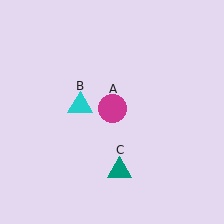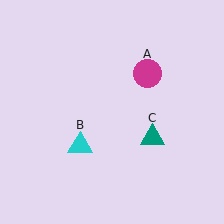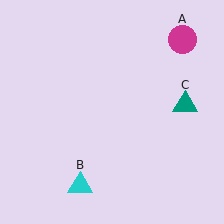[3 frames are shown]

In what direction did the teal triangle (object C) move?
The teal triangle (object C) moved up and to the right.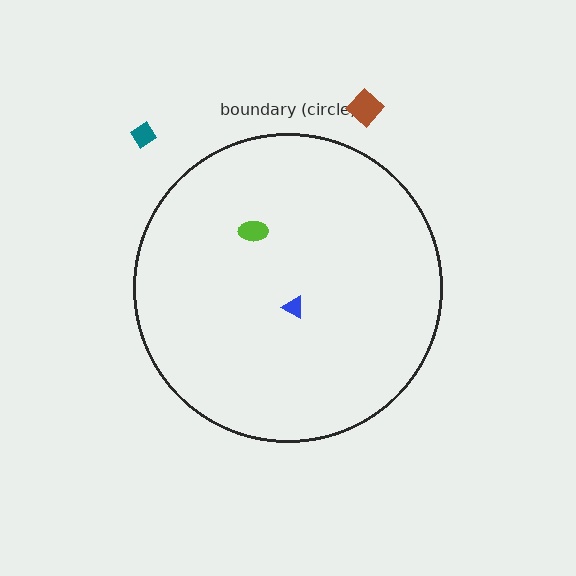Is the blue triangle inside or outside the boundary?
Inside.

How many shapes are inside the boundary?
2 inside, 2 outside.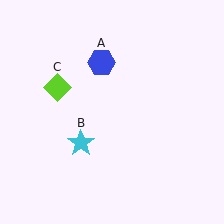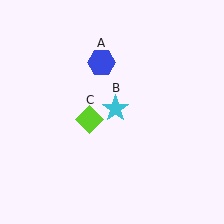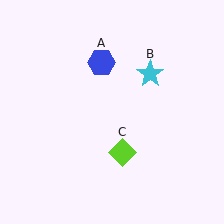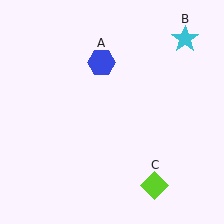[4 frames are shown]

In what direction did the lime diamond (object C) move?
The lime diamond (object C) moved down and to the right.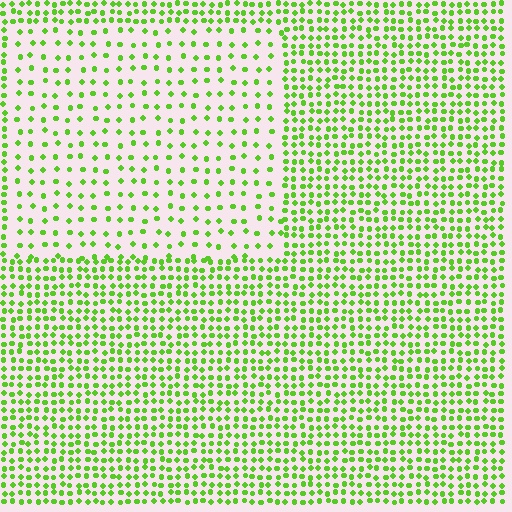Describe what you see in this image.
The image contains small lime elements arranged at two different densities. A rectangle-shaped region is visible where the elements are less densely packed than the surrounding area.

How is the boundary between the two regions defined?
The boundary is defined by a change in element density (approximately 2.3x ratio). All elements are the same color, size, and shape.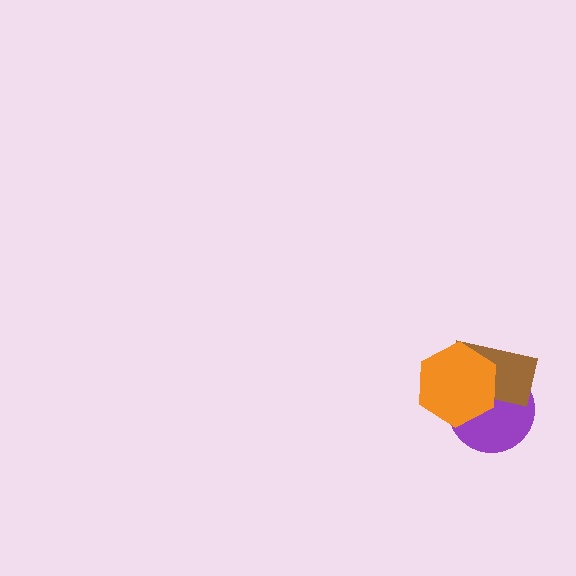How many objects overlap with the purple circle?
2 objects overlap with the purple circle.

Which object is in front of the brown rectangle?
The orange hexagon is in front of the brown rectangle.